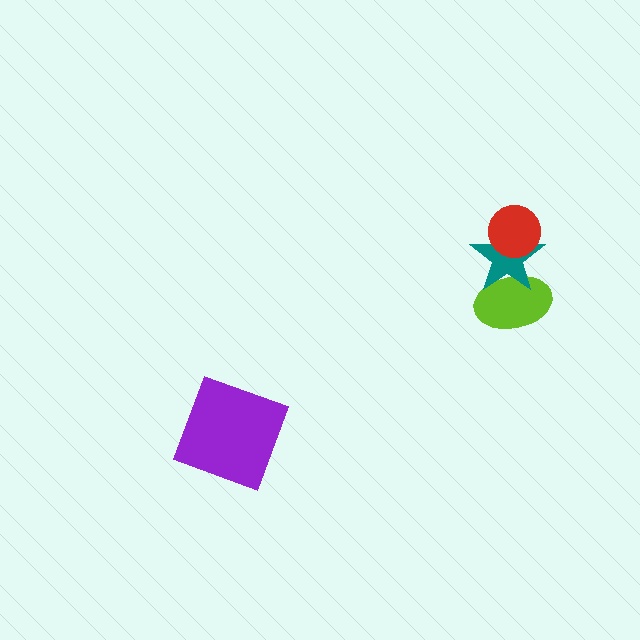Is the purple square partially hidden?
No, no other shape covers it.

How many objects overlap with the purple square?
0 objects overlap with the purple square.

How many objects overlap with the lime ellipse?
1 object overlaps with the lime ellipse.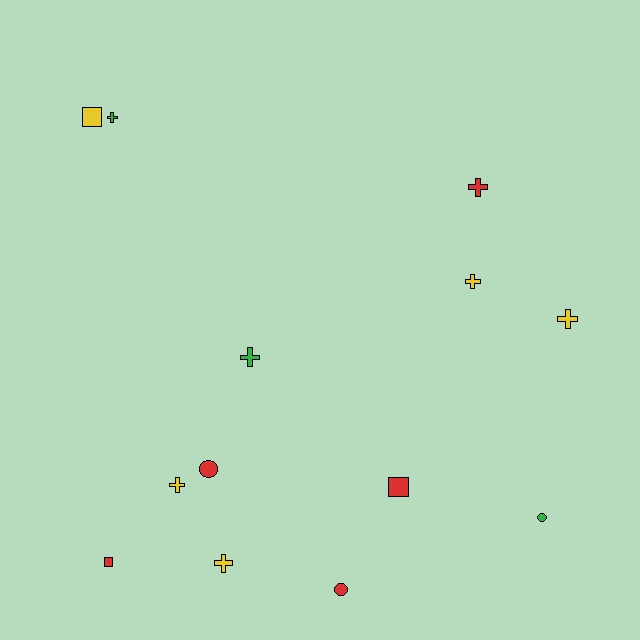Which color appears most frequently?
Red, with 5 objects.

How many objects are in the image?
There are 13 objects.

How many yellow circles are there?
There are no yellow circles.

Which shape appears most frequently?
Cross, with 7 objects.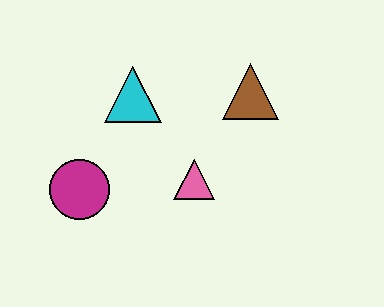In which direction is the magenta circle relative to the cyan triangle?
The magenta circle is below the cyan triangle.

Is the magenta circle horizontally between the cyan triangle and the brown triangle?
No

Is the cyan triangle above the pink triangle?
Yes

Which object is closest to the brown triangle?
The pink triangle is closest to the brown triangle.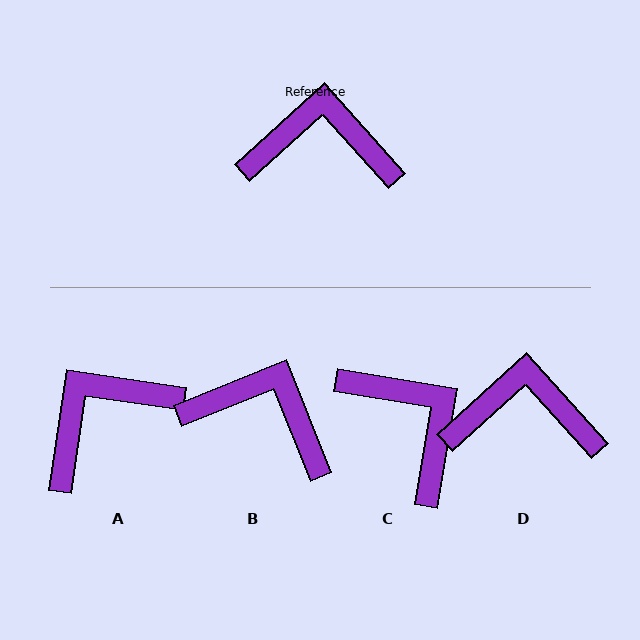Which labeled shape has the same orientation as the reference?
D.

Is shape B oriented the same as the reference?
No, it is off by about 20 degrees.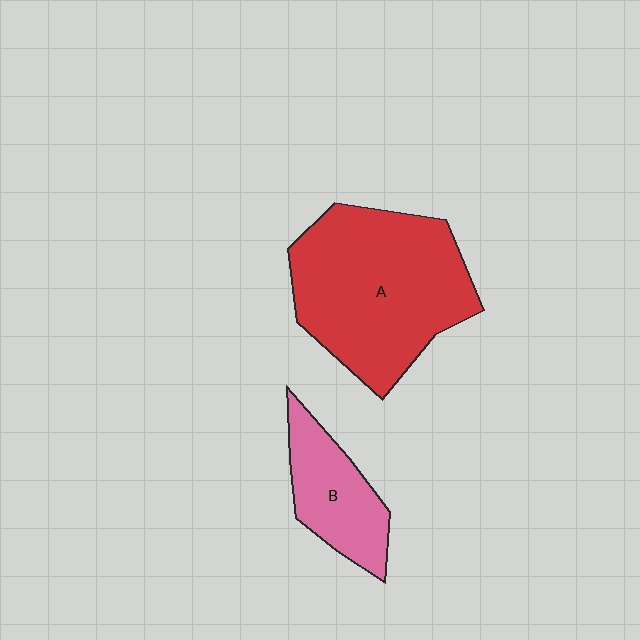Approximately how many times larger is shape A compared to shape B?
Approximately 2.4 times.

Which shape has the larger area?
Shape A (red).